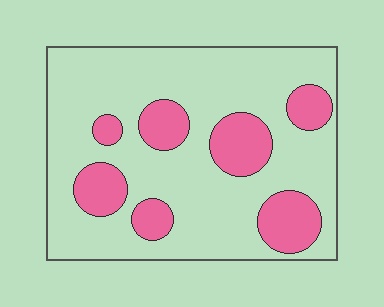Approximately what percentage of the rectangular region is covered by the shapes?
Approximately 25%.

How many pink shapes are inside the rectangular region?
7.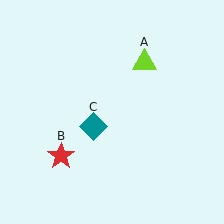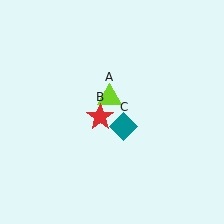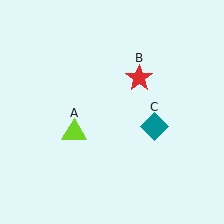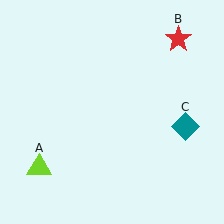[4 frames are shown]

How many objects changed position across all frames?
3 objects changed position: lime triangle (object A), red star (object B), teal diamond (object C).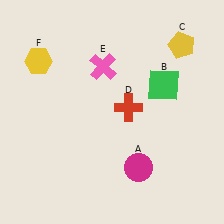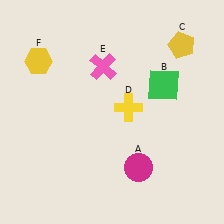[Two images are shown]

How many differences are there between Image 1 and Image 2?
There is 1 difference between the two images.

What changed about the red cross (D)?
In Image 1, D is red. In Image 2, it changed to yellow.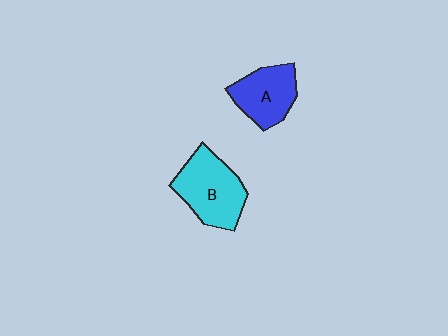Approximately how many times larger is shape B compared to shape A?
Approximately 1.3 times.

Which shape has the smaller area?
Shape A (blue).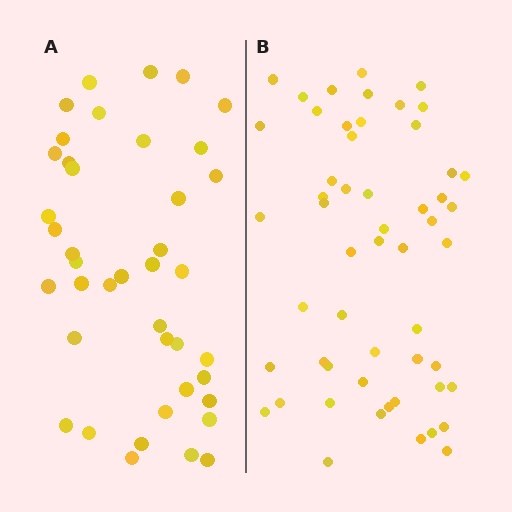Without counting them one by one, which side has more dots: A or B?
Region B (the right region) has more dots.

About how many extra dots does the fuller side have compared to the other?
Region B has approximately 15 more dots than region A.